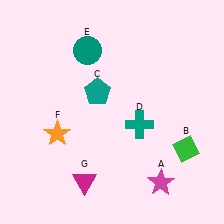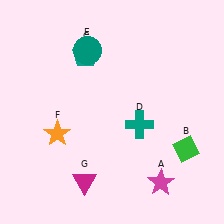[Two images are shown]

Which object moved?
The teal pentagon (C) moved up.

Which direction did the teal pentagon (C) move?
The teal pentagon (C) moved up.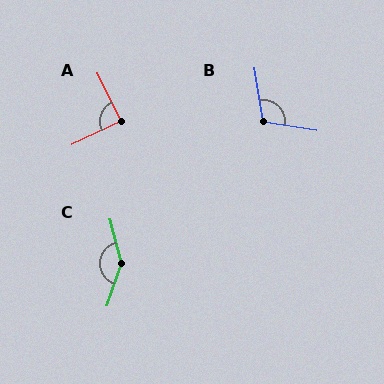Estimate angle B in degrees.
Approximately 107 degrees.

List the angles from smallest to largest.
A (90°), B (107°), C (146°).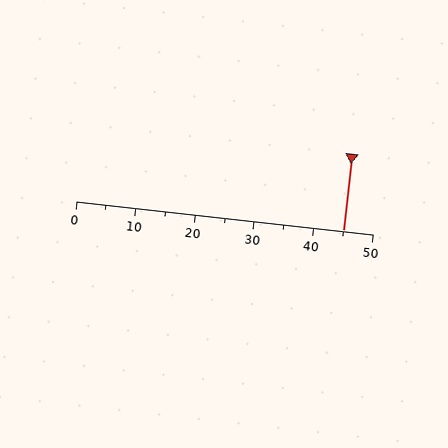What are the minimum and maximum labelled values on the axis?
The axis runs from 0 to 50.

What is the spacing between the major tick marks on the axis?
The major ticks are spaced 10 apart.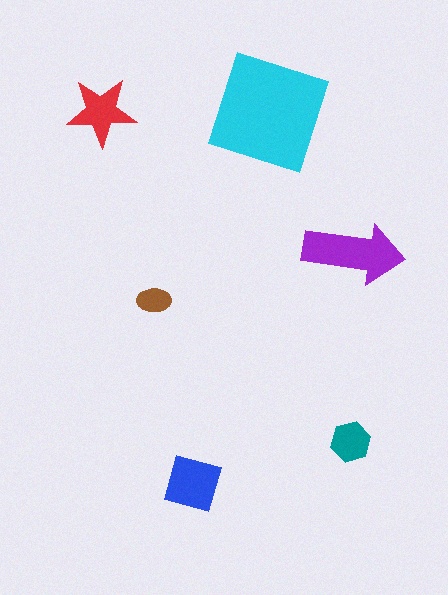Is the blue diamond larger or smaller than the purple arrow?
Smaller.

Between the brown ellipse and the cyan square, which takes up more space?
The cyan square.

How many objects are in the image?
There are 6 objects in the image.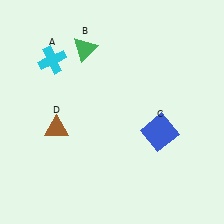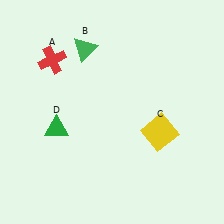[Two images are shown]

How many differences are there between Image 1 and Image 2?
There are 3 differences between the two images.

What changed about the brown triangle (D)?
In Image 1, D is brown. In Image 2, it changed to green.